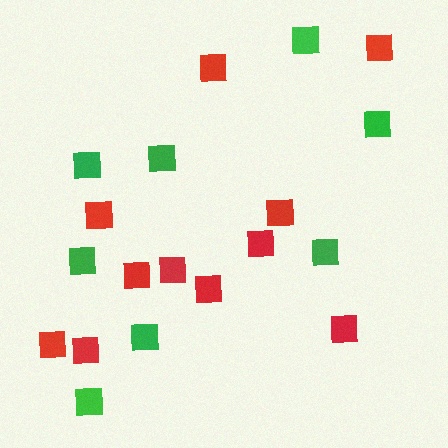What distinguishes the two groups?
There are 2 groups: one group of green squares (8) and one group of red squares (11).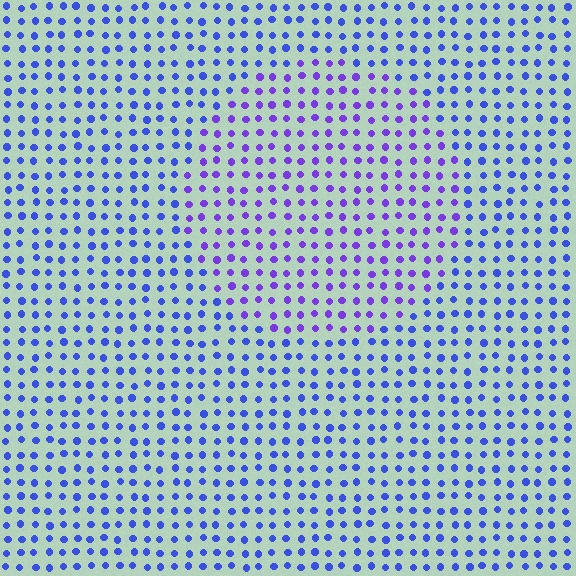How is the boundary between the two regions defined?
The boundary is defined purely by a slight shift in hue (about 32 degrees). Spacing, size, and orientation are identical on both sides.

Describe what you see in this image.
The image is filled with small blue elements in a uniform arrangement. A circle-shaped region is visible where the elements are tinted to a slightly different hue, forming a subtle color boundary.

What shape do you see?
I see a circle.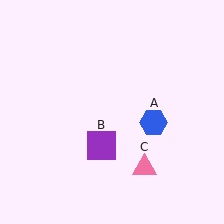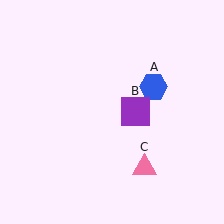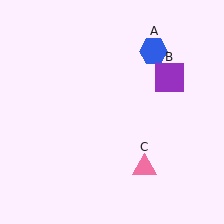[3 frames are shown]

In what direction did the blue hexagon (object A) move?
The blue hexagon (object A) moved up.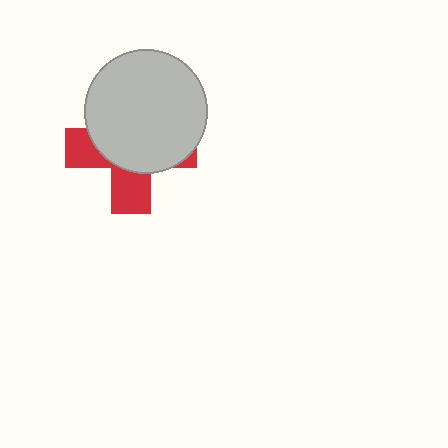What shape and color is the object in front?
The object in front is a light gray circle.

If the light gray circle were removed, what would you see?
You would see the complete red cross.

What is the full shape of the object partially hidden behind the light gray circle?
The partially hidden object is a red cross.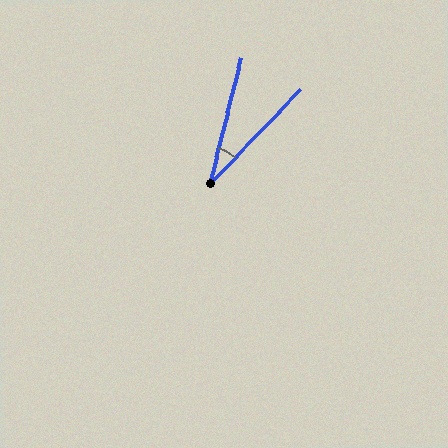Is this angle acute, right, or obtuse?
It is acute.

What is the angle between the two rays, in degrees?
Approximately 30 degrees.